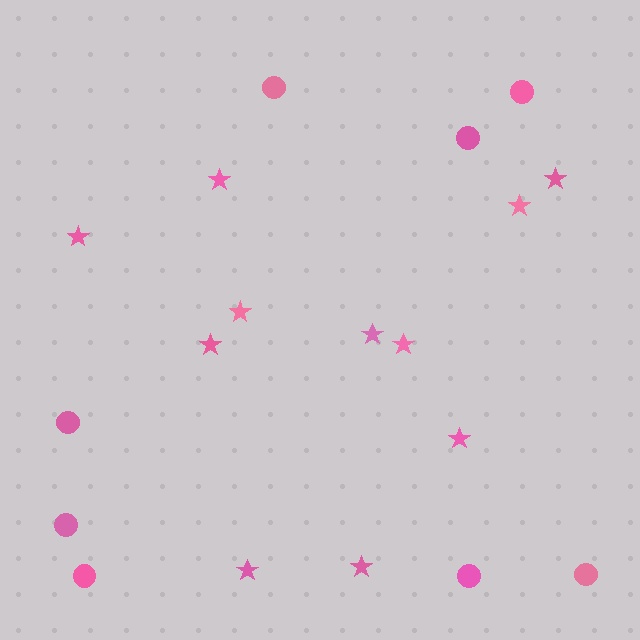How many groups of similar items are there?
There are 2 groups: one group of circles (8) and one group of stars (11).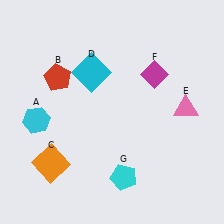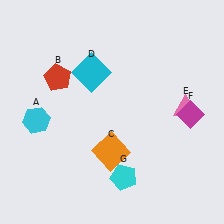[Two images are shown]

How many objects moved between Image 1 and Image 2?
2 objects moved between the two images.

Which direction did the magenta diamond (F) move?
The magenta diamond (F) moved down.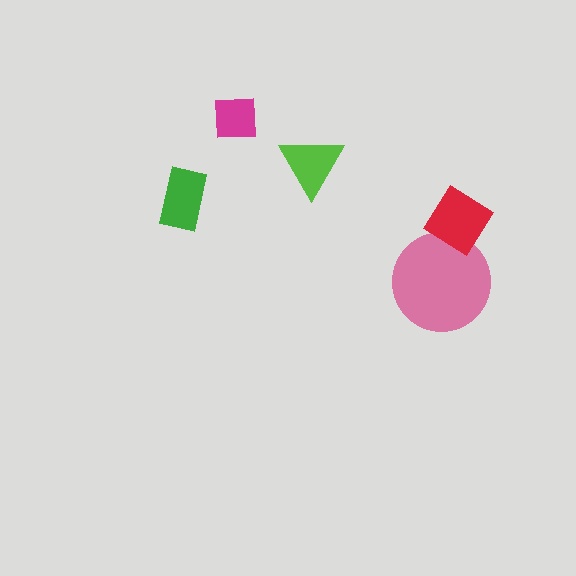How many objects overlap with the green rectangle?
0 objects overlap with the green rectangle.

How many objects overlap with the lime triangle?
0 objects overlap with the lime triangle.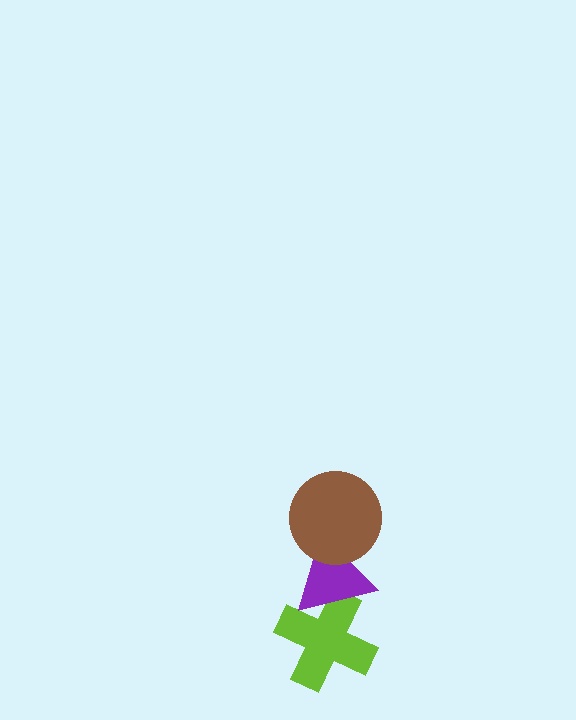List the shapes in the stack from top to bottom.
From top to bottom: the brown circle, the purple triangle, the lime cross.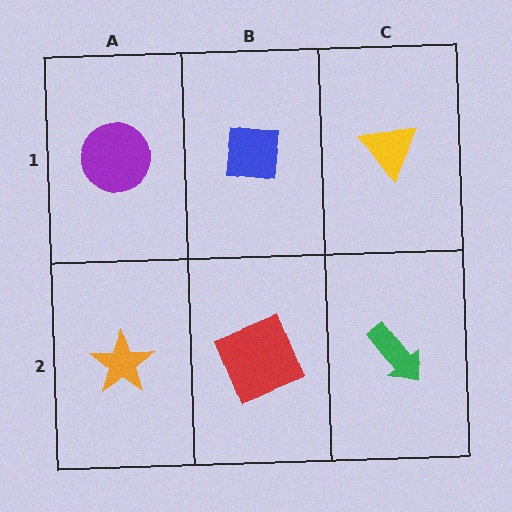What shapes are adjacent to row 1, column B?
A red square (row 2, column B), a purple circle (row 1, column A), a yellow triangle (row 1, column C).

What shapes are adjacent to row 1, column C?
A green arrow (row 2, column C), a blue square (row 1, column B).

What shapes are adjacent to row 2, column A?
A purple circle (row 1, column A), a red square (row 2, column B).